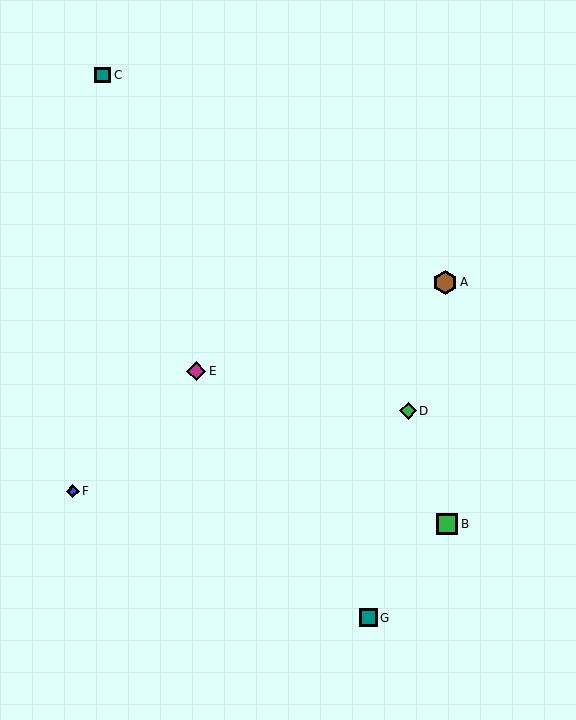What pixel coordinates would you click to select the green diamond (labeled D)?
Click at (408, 411) to select the green diamond D.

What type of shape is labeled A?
Shape A is a brown hexagon.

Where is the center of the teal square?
The center of the teal square is at (369, 618).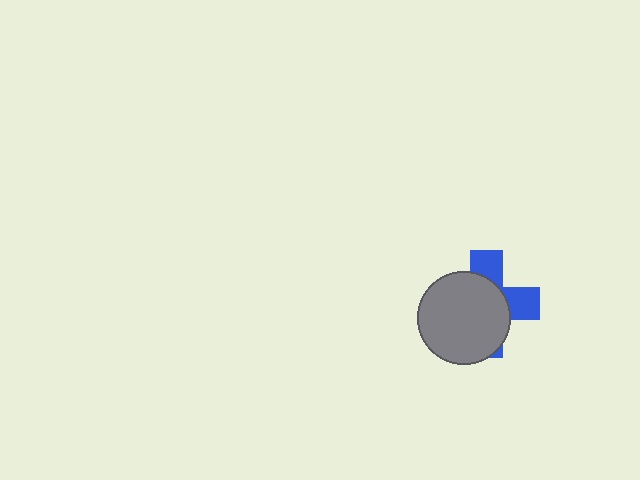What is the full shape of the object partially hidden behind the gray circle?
The partially hidden object is a blue cross.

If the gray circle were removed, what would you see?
You would see the complete blue cross.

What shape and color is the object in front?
The object in front is a gray circle.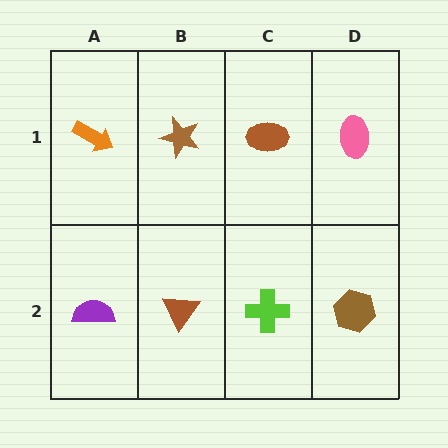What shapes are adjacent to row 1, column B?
A brown triangle (row 2, column B), an orange arrow (row 1, column A), a brown ellipse (row 1, column C).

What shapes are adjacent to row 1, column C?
A lime cross (row 2, column C), a brown star (row 1, column B), a pink ellipse (row 1, column D).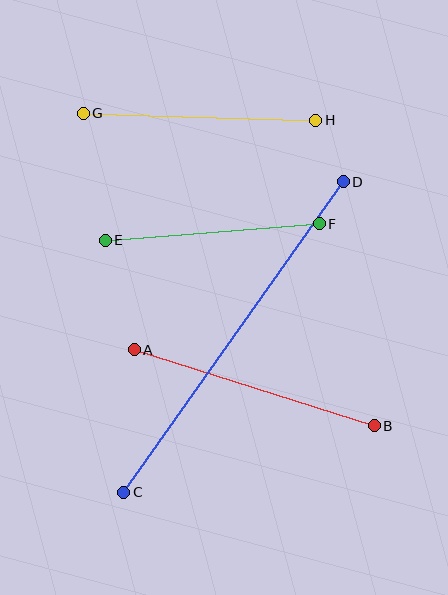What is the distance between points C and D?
The distance is approximately 380 pixels.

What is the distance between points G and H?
The distance is approximately 232 pixels.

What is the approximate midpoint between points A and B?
The midpoint is at approximately (254, 388) pixels.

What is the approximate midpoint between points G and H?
The midpoint is at approximately (199, 117) pixels.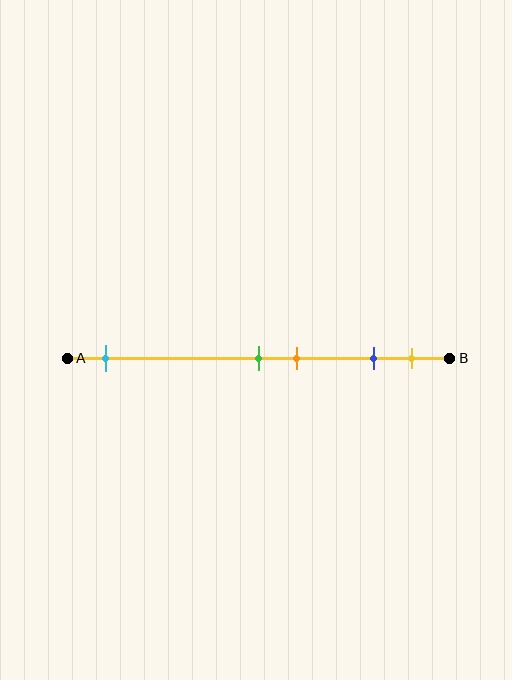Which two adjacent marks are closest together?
The green and orange marks are the closest adjacent pair.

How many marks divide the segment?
There are 5 marks dividing the segment.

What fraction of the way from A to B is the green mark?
The green mark is approximately 50% (0.5) of the way from A to B.